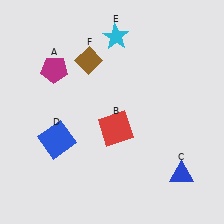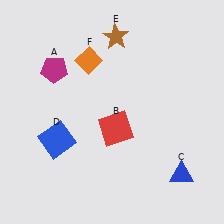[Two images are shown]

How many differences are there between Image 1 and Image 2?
There are 2 differences between the two images.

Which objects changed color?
E changed from cyan to brown. F changed from brown to orange.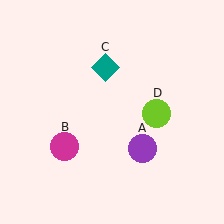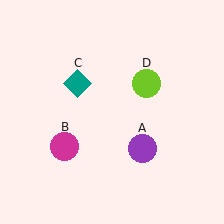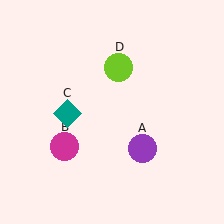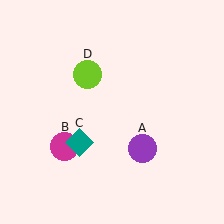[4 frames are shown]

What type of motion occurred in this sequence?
The teal diamond (object C), lime circle (object D) rotated counterclockwise around the center of the scene.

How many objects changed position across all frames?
2 objects changed position: teal diamond (object C), lime circle (object D).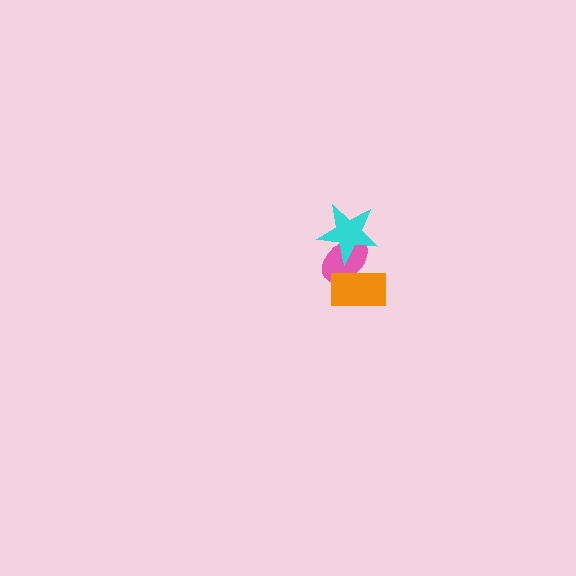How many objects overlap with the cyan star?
1 object overlaps with the cyan star.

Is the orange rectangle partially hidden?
No, no other shape covers it.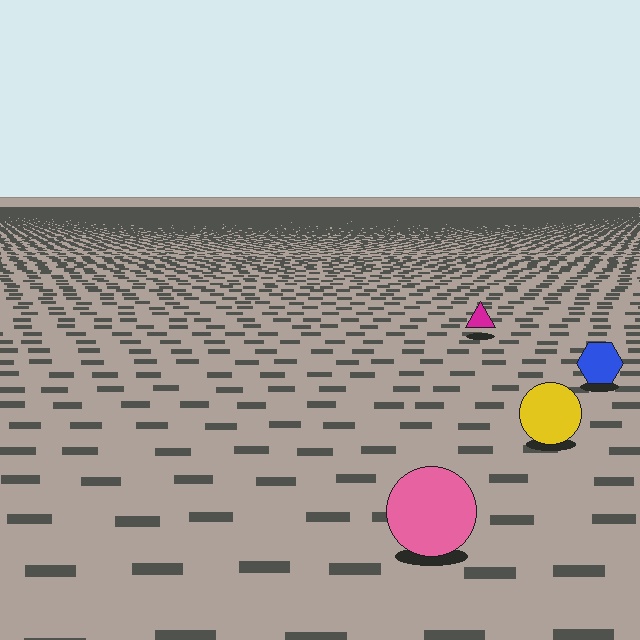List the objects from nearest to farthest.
From nearest to farthest: the pink circle, the yellow circle, the blue hexagon, the magenta triangle.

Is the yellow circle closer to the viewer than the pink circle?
No. The pink circle is closer — you can tell from the texture gradient: the ground texture is coarser near it.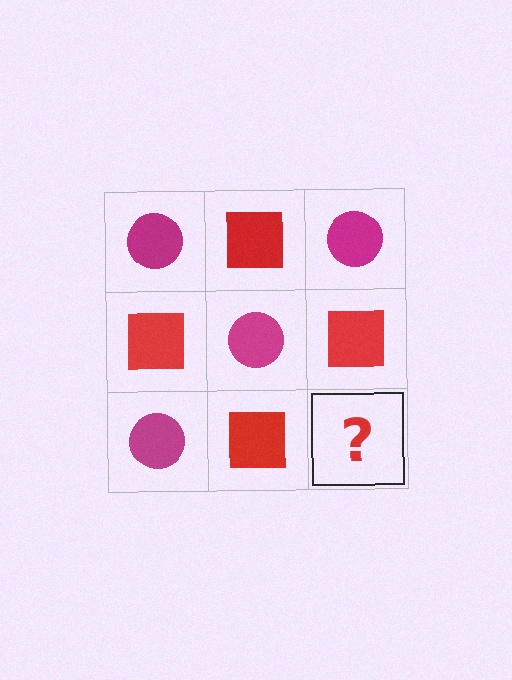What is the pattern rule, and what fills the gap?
The rule is that it alternates magenta circle and red square in a checkerboard pattern. The gap should be filled with a magenta circle.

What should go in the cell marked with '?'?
The missing cell should contain a magenta circle.